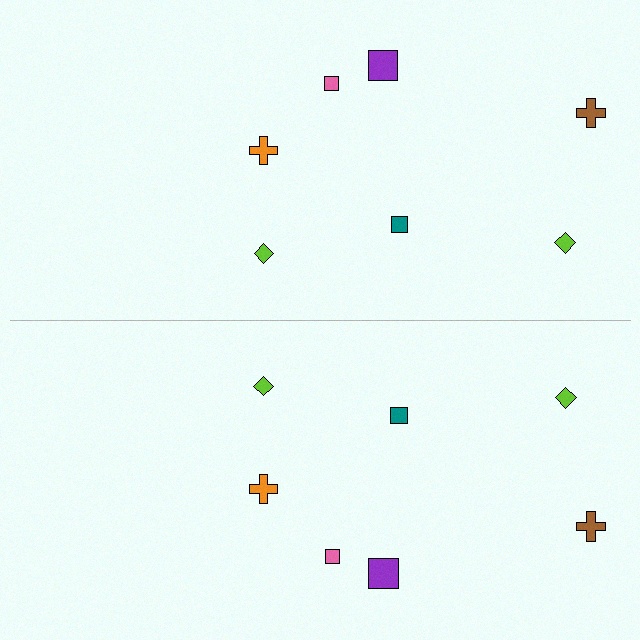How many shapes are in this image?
There are 14 shapes in this image.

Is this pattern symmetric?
Yes, this pattern has bilateral (reflection) symmetry.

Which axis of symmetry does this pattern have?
The pattern has a horizontal axis of symmetry running through the center of the image.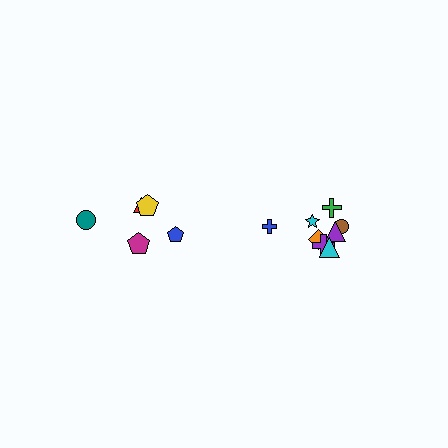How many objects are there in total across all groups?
There are 13 objects.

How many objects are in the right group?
There are 8 objects.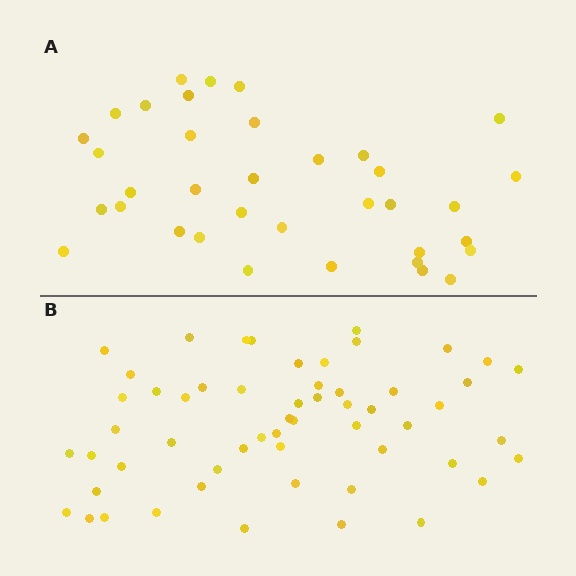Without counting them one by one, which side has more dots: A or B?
Region B (the bottom region) has more dots.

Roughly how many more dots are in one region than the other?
Region B has approximately 20 more dots than region A.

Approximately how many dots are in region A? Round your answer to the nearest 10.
About 40 dots. (The exact count is 36, which rounds to 40.)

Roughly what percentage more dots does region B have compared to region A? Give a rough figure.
About 55% more.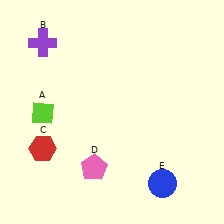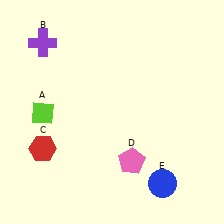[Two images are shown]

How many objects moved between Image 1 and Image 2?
1 object moved between the two images.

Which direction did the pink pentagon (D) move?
The pink pentagon (D) moved right.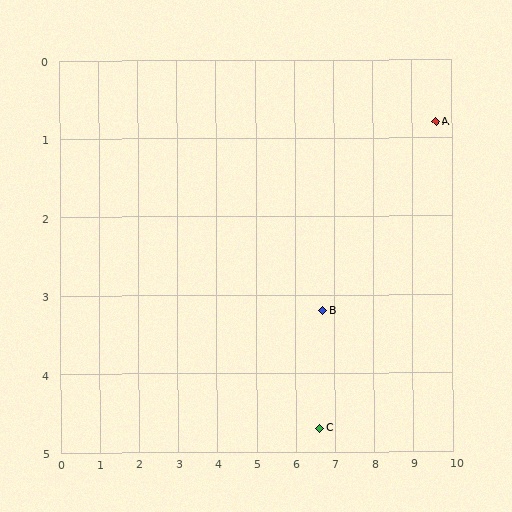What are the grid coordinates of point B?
Point B is at approximately (6.7, 3.2).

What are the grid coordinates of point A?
Point A is at approximately (9.6, 0.8).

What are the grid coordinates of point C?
Point C is at approximately (6.6, 4.7).